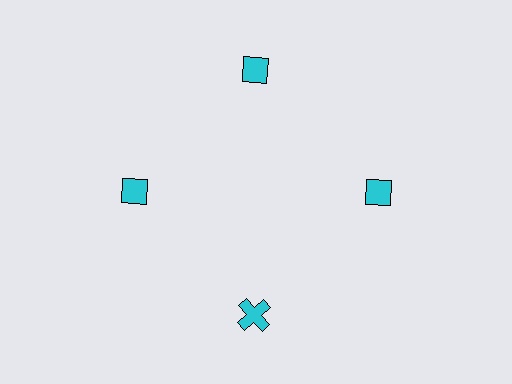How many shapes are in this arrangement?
There are 4 shapes arranged in a ring pattern.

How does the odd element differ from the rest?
It has a different shape: cross instead of diamond.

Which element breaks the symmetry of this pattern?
The cyan cross at roughly the 6 o'clock position breaks the symmetry. All other shapes are cyan diamonds.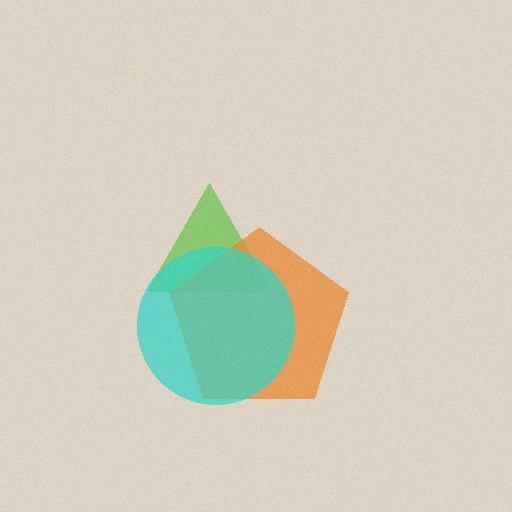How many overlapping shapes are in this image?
There are 3 overlapping shapes in the image.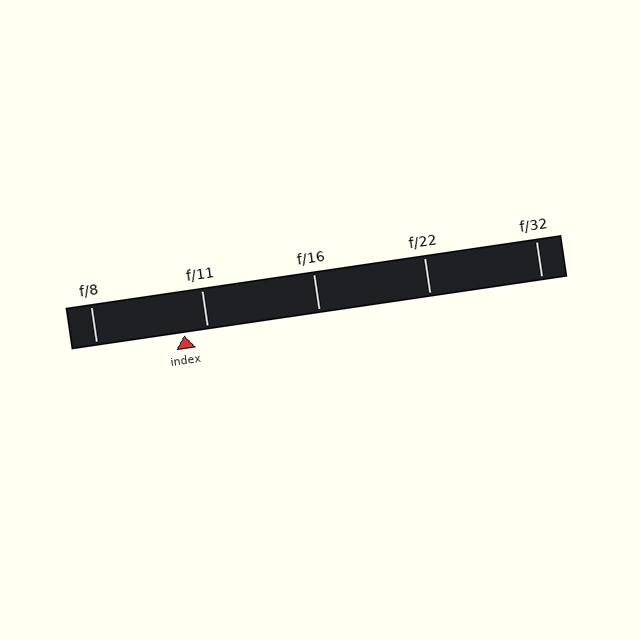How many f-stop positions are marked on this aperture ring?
There are 5 f-stop positions marked.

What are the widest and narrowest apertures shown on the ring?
The widest aperture shown is f/8 and the narrowest is f/32.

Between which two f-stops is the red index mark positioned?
The index mark is between f/8 and f/11.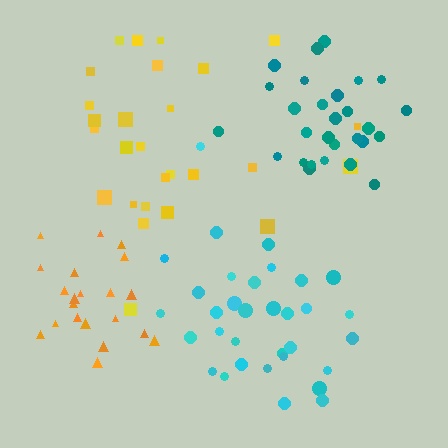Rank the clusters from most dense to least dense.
orange, teal, cyan, yellow.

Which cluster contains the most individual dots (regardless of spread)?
Cyan (33).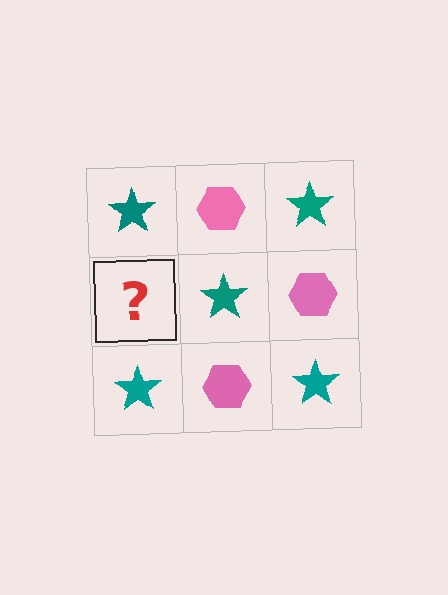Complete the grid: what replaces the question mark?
The question mark should be replaced with a pink hexagon.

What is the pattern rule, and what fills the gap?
The rule is that it alternates teal star and pink hexagon in a checkerboard pattern. The gap should be filled with a pink hexagon.